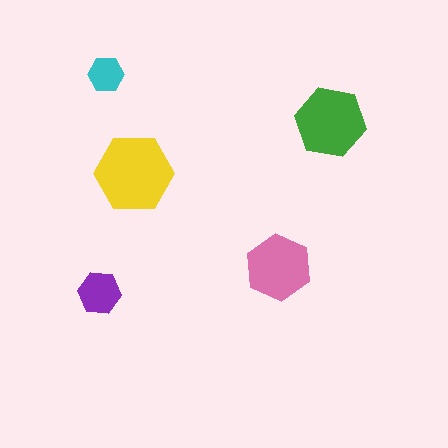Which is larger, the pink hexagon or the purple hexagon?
The pink one.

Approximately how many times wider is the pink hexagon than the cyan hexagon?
About 2 times wider.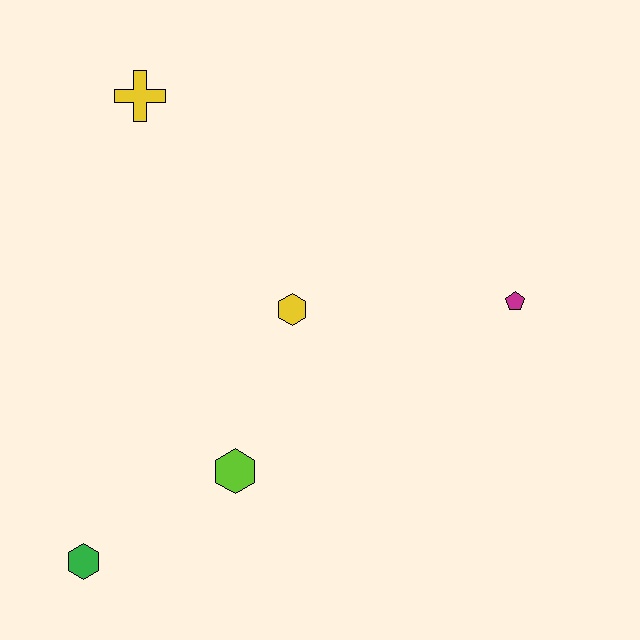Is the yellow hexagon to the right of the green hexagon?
Yes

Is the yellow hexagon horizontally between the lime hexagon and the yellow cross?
No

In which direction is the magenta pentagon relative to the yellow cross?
The magenta pentagon is to the right of the yellow cross.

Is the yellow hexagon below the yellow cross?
Yes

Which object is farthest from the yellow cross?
The green hexagon is farthest from the yellow cross.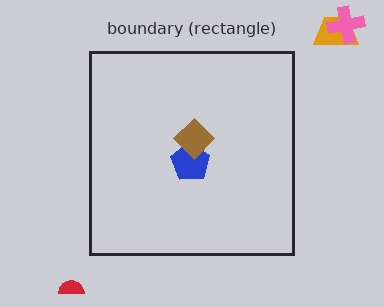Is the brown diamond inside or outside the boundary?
Inside.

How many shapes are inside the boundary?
2 inside, 3 outside.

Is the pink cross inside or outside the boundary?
Outside.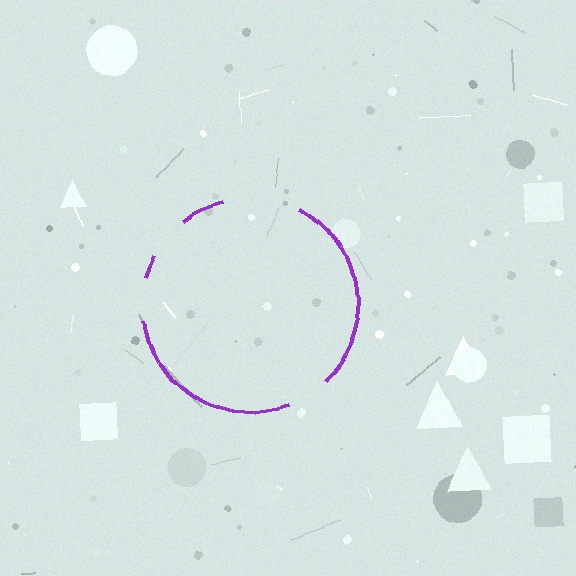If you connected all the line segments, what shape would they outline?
They would outline a circle.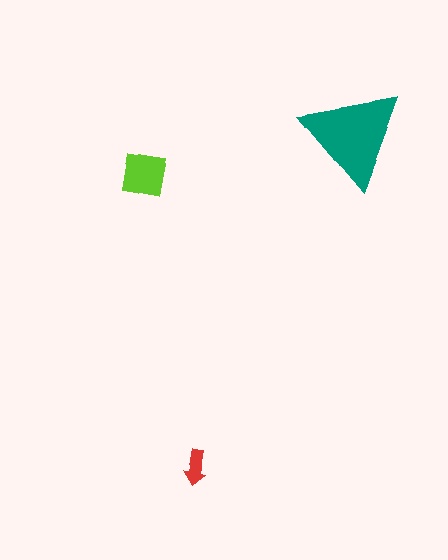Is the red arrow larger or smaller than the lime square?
Smaller.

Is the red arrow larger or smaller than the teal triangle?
Smaller.